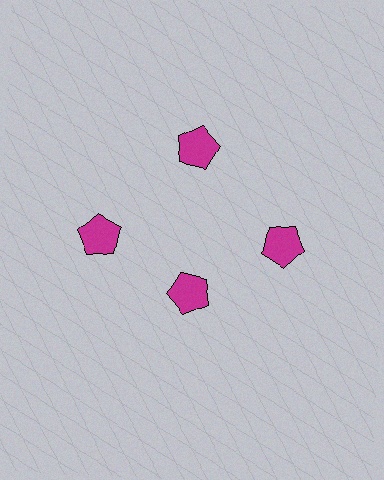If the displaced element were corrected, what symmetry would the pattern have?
It would have 4-fold rotational symmetry — the pattern would map onto itself every 90 degrees.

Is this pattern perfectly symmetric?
No. The 4 magenta pentagons are arranged in a ring, but one element near the 6 o'clock position is pulled inward toward the center, breaking the 4-fold rotational symmetry.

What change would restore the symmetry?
The symmetry would be restored by moving it outward, back onto the ring so that all 4 pentagons sit at equal angles and equal distance from the center.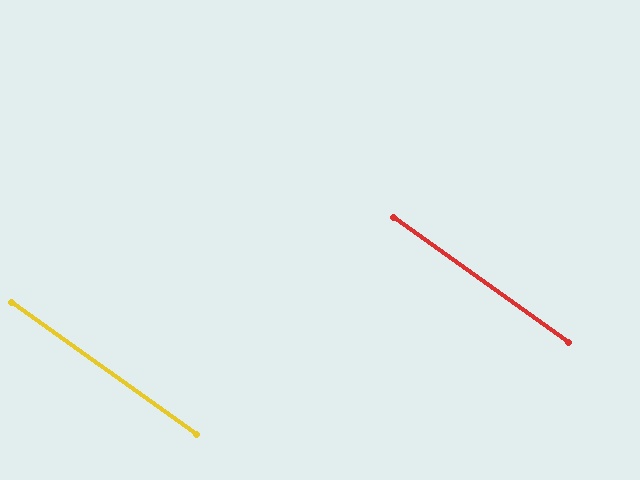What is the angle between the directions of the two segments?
Approximately 0 degrees.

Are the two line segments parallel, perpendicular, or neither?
Parallel — their directions differ by only 0.4°.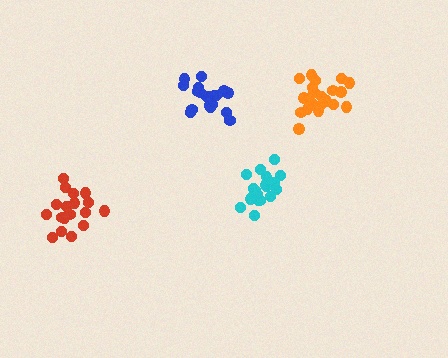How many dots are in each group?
Group 1: 20 dots, Group 2: 18 dots, Group 3: 21 dots, Group 4: 18 dots (77 total).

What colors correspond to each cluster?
The clusters are colored: blue, cyan, orange, red.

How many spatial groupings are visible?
There are 4 spatial groupings.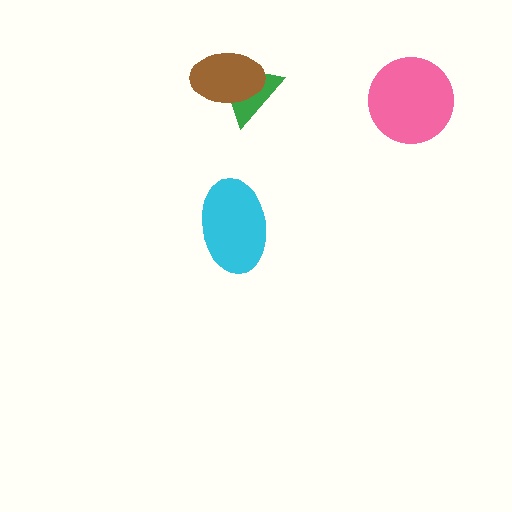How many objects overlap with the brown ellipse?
1 object overlaps with the brown ellipse.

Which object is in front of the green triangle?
The brown ellipse is in front of the green triangle.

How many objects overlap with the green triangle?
1 object overlaps with the green triangle.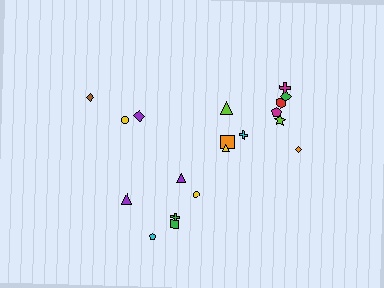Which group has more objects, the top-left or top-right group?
The top-right group.